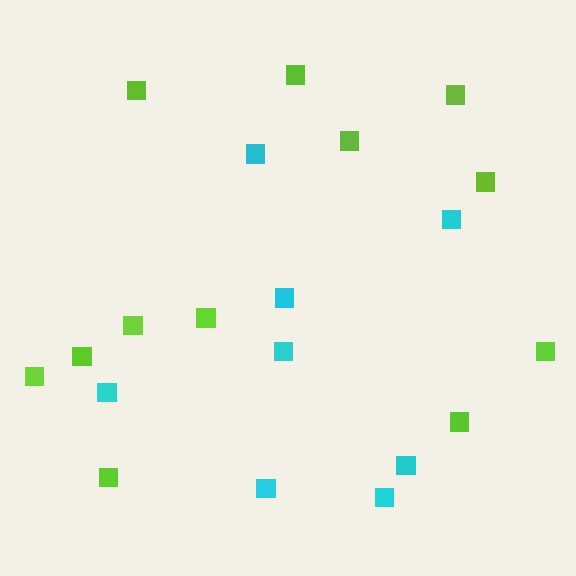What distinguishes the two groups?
There are 2 groups: one group of lime squares (12) and one group of cyan squares (8).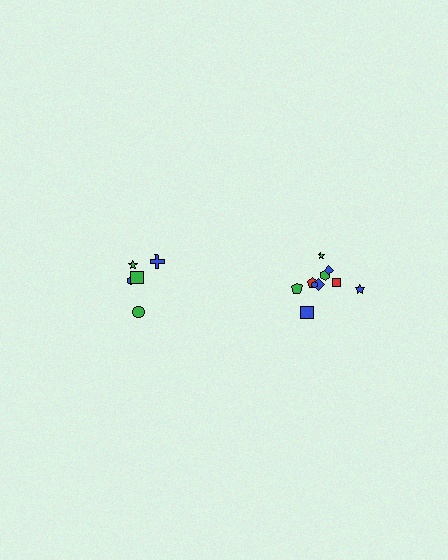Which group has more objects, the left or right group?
The right group.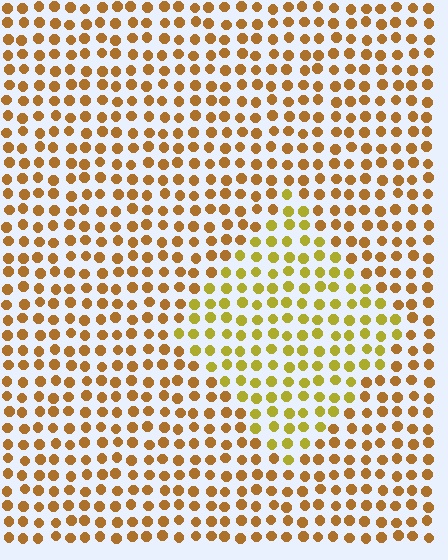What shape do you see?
I see a diamond.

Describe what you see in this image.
The image is filled with small brown elements in a uniform arrangement. A diamond-shaped region is visible where the elements are tinted to a slightly different hue, forming a subtle color boundary.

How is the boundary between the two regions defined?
The boundary is defined purely by a slight shift in hue (about 27 degrees). Spacing, size, and orientation are identical on both sides.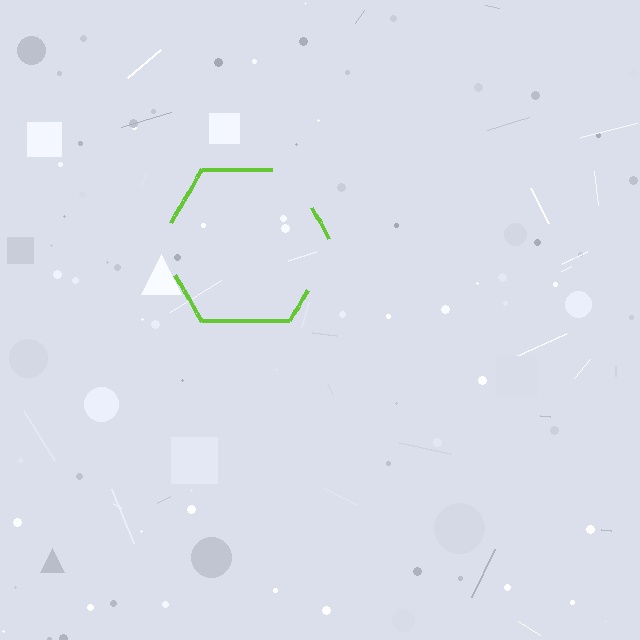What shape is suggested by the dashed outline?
The dashed outline suggests a hexagon.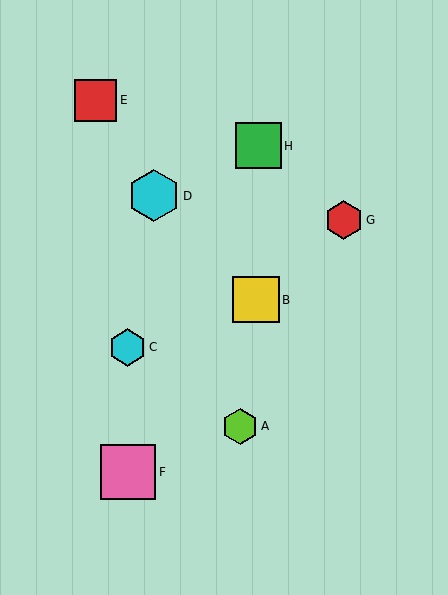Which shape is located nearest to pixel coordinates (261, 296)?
The yellow square (labeled B) at (256, 300) is nearest to that location.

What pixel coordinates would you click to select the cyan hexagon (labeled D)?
Click at (154, 196) to select the cyan hexagon D.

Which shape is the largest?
The pink square (labeled F) is the largest.